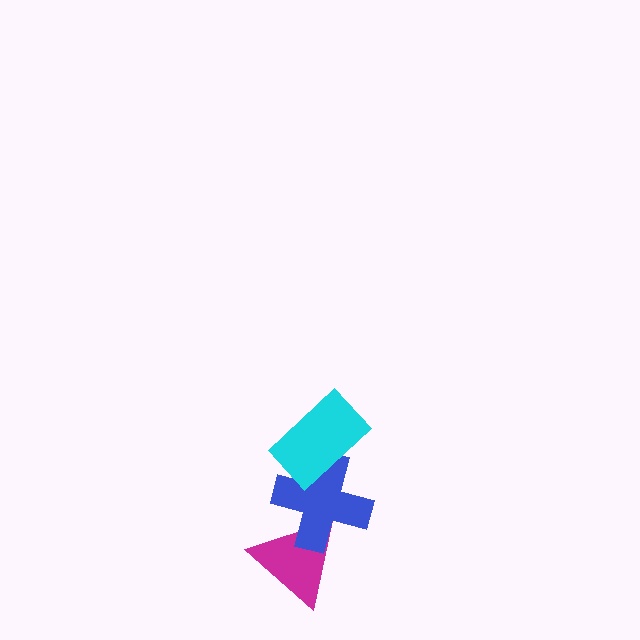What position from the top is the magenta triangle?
The magenta triangle is 3rd from the top.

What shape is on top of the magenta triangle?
The blue cross is on top of the magenta triangle.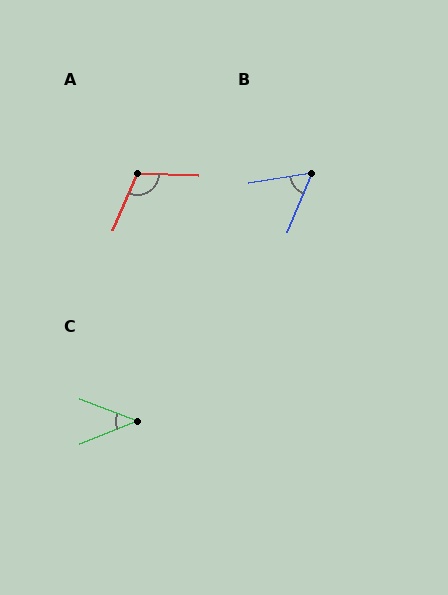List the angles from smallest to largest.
C (42°), B (59°), A (112°).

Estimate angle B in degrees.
Approximately 59 degrees.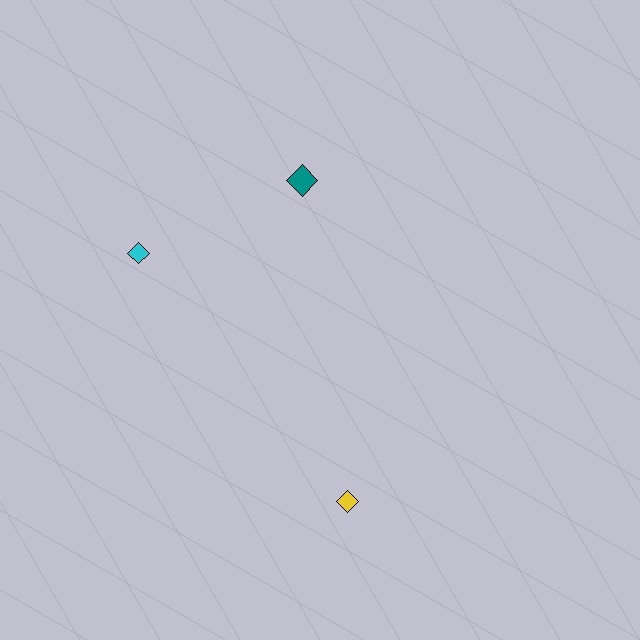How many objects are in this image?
There are 3 objects.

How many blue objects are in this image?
There are no blue objects.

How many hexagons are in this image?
There are no hexagons.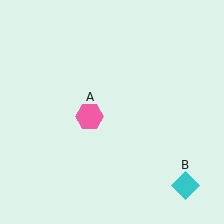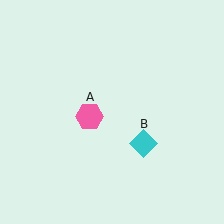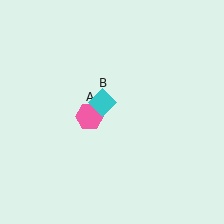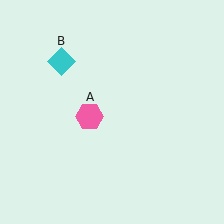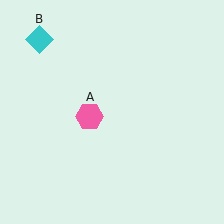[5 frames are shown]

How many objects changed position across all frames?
1 object changed position: cyan diamond (object B).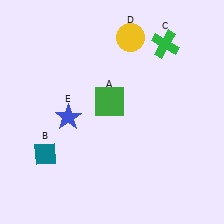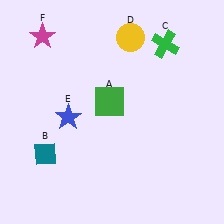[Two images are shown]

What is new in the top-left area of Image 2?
A magenta star (F) was added in the top-left area of Image 2.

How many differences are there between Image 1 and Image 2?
There is 1 difference between the two images.